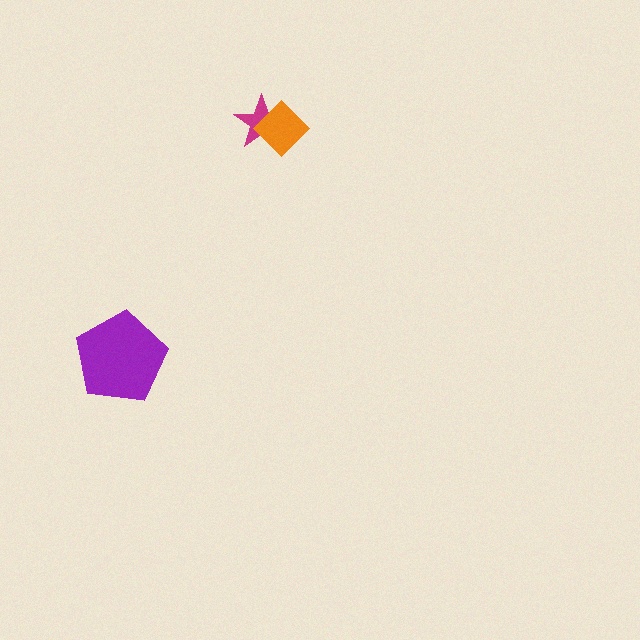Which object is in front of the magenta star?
The orange diamond is in front of the magenta star.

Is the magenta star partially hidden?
Yes, it is partially covered by another shape.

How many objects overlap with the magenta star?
1 object overlaps with the magenta star.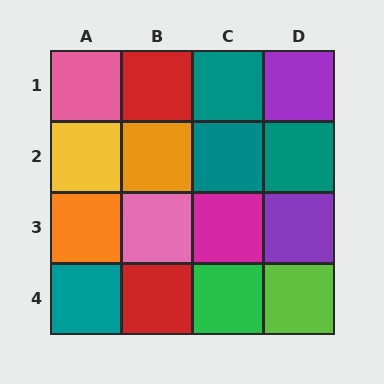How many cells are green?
1 cell is green.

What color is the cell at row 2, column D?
Teal.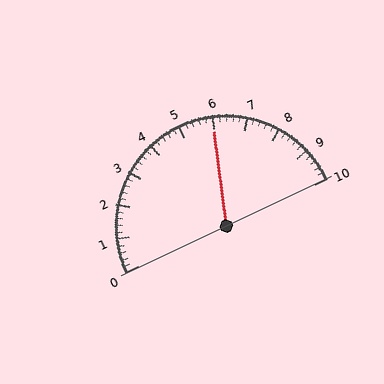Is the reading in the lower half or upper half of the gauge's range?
The reading is in the upper half of the range (0 to 10).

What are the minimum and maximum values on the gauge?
The gauge ranges from 0 to 10.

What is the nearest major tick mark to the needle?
The nearest major tick mark is 6.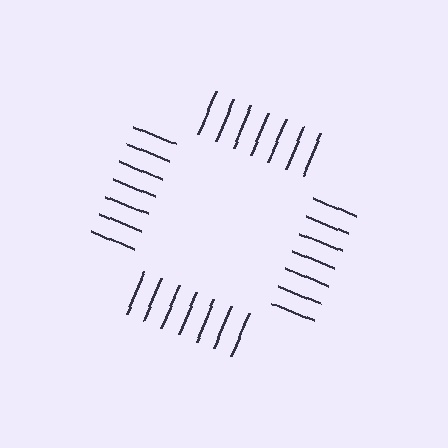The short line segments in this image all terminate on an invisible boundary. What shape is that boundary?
An illusory square — the line segments terminate on its edges but no continuous stroke is drawn.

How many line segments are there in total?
28 — 7 along each of the 4 edges.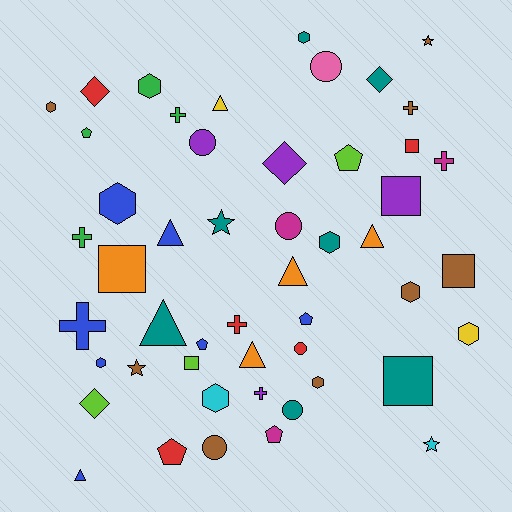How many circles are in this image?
There are 6 circles.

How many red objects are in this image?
There are 5 red objects.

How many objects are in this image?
There are 50 objects.